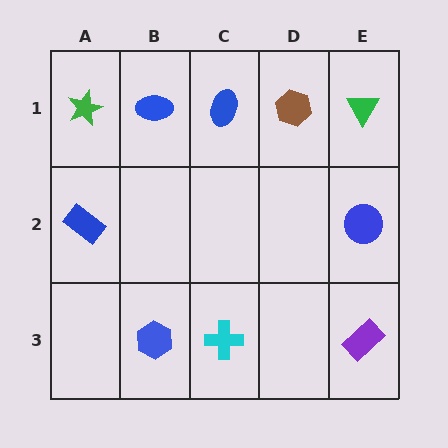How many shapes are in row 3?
3 shapes.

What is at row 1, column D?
A brown hexagon.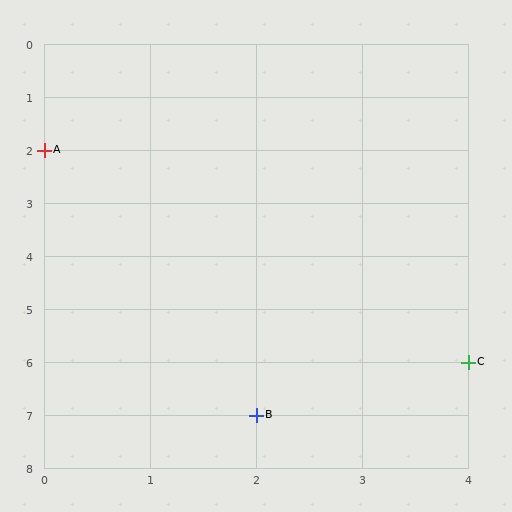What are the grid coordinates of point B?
Point B is at grid coordinates (2, 7).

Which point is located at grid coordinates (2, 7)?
Point B is at (2, 7).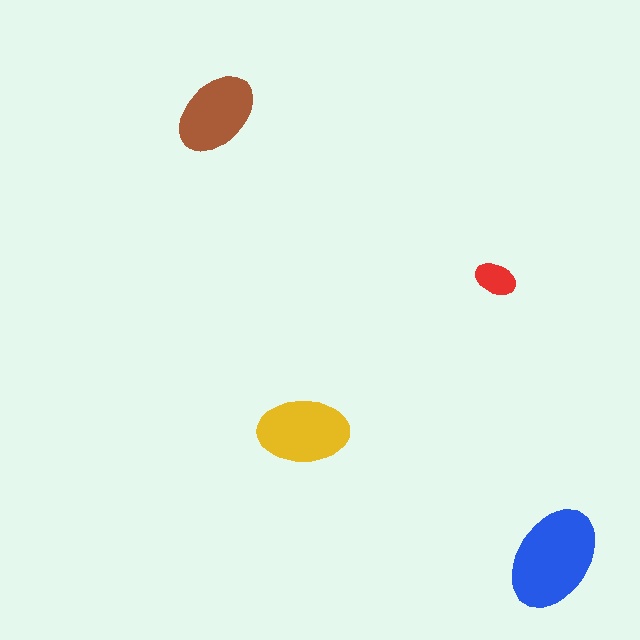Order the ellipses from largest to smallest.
the blue one, the yellow one, the brown one, the red one.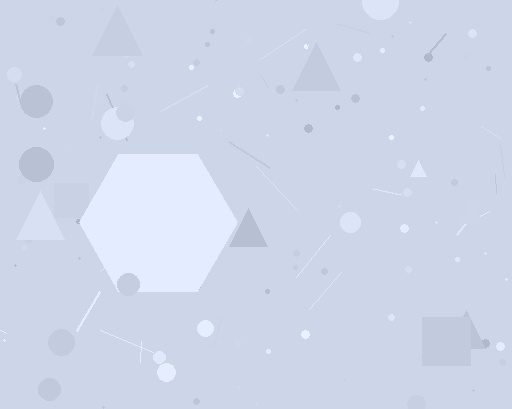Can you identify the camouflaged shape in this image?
The camouflaged shape is a hexagon.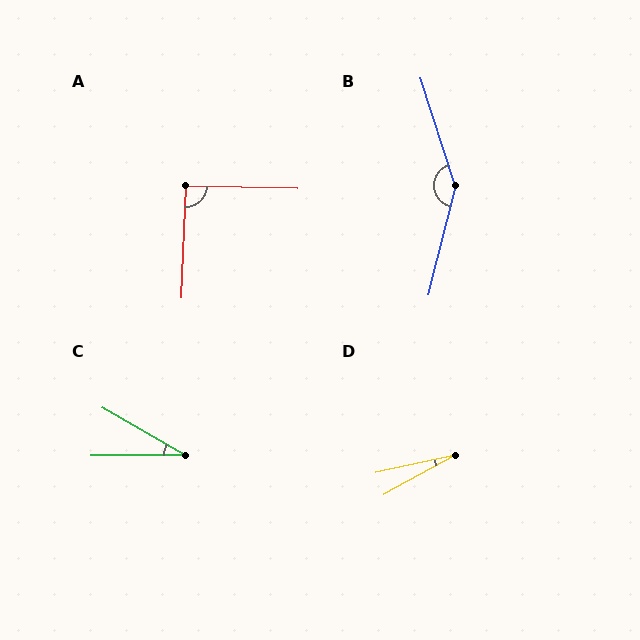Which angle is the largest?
B, at approximately 148 degrees.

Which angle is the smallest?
D, at approximately 16 degrees.